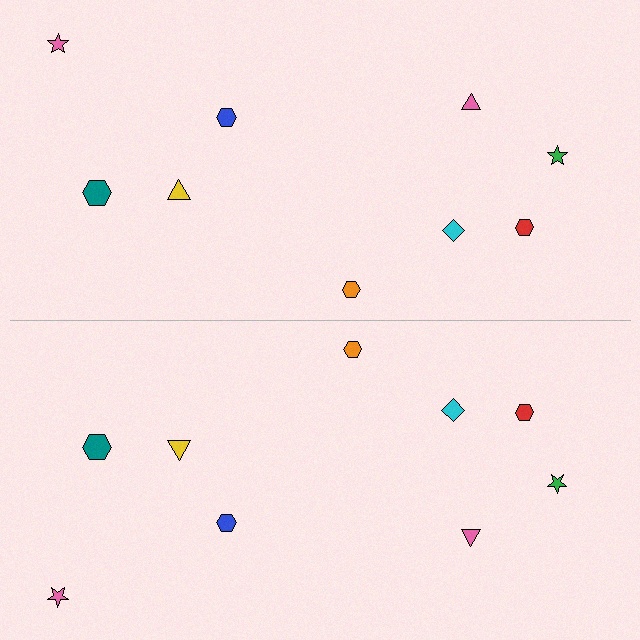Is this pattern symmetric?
Yes, this pattern has bilateral (reflection) symmetry.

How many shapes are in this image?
There are 18 shapes in this image.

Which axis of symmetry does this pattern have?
The pattern has a horizontal axis of symmetry running through the center of the image.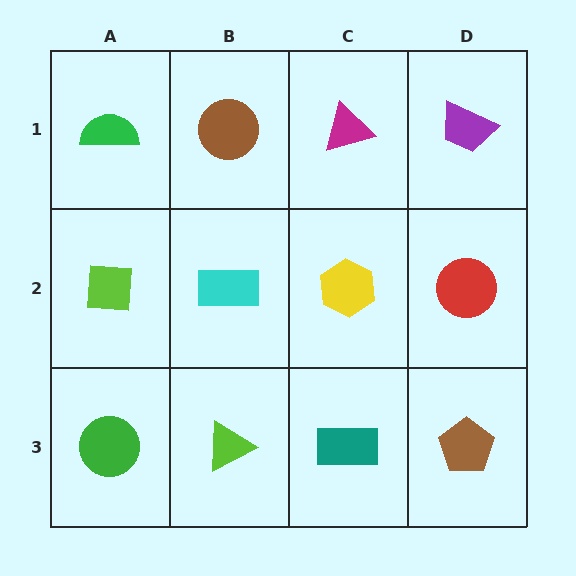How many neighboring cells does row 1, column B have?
3.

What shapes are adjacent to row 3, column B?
A cyan rectangle (row 2, column B), a green circle (row 3, column A), a teal rectangle (row 3, column C).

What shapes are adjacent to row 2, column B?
A brown circle (row 1, column B), a lime triangle (row 3, column B), a lime square (row 2, column A), a yellow hexagon (row 2, column C).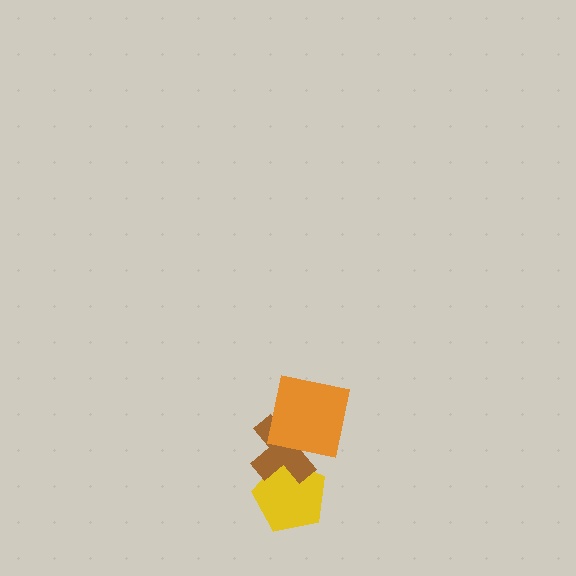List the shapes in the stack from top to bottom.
From top to bottom: the orange square, the brown cross, the yellow pentagon.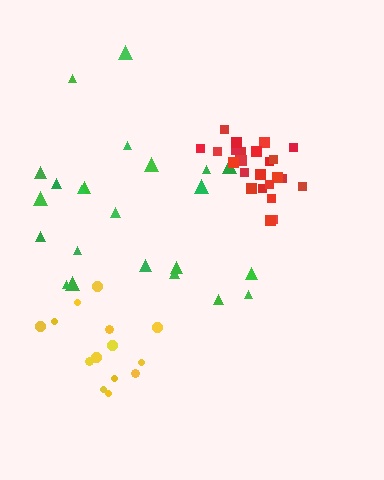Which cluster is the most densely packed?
Red.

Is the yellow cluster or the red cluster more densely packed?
Red.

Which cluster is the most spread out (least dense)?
Green.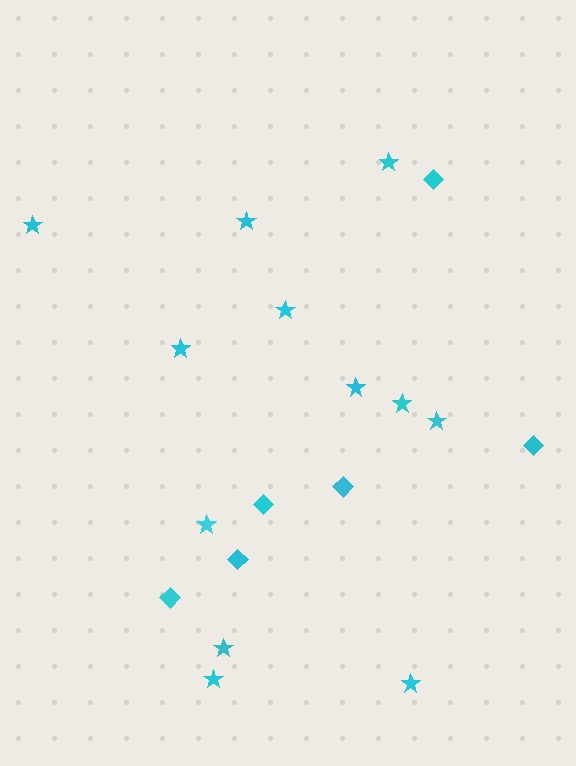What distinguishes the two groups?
There are 2 groups: one group of diamonds (6) and one group of stars (12).